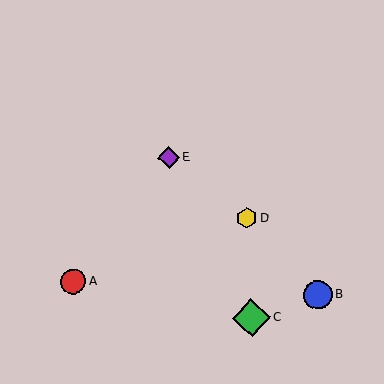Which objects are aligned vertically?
Objects C, D are aligned vertically.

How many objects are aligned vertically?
2 objects (C, D) are aligned vertically.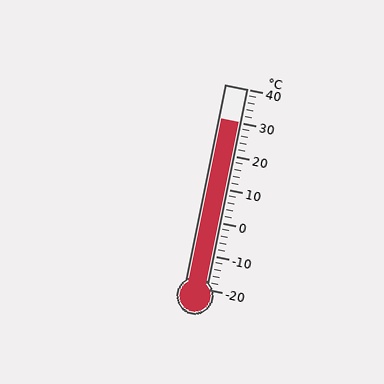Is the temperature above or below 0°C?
The temperature is above 0°C.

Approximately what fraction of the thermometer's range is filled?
The thermometer is filled to approximately 85% of its range.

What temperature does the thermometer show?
The thermometer shows approximately 30°C.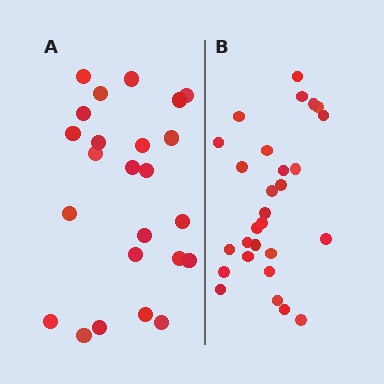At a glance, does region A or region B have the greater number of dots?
Region B (the right region) has more dots.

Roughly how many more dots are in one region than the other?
Region B has about 4 more dots than region A.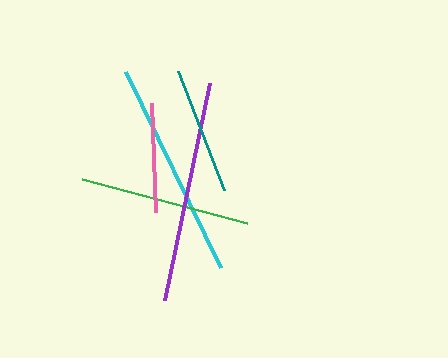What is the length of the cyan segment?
The cyan segment is approximately 218 pixels long.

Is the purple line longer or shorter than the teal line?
The purple line is longer than the teal line.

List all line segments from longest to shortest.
From longest to shortest: purple, cyan, green, teal, pink.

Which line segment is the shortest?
The pink line is the shortest at approximately 108 pixels.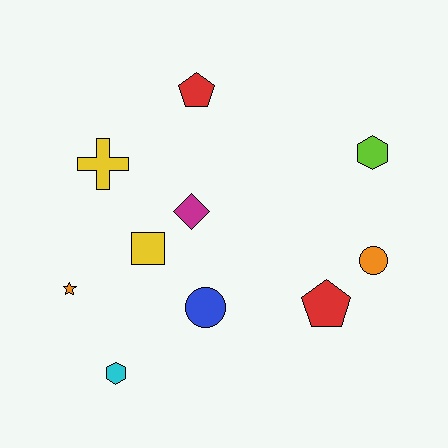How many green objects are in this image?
There are no green objects.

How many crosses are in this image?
There is 1 cross.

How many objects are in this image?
There are 10 objects.